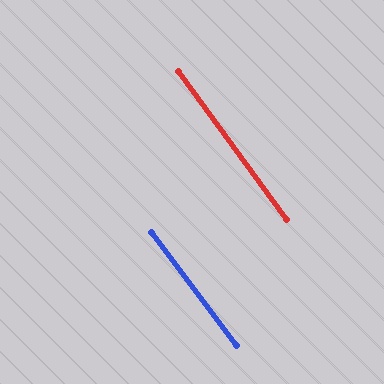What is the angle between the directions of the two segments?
Approximately 1 degree.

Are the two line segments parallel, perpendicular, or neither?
Parallel — their directions differ by only 0.8°.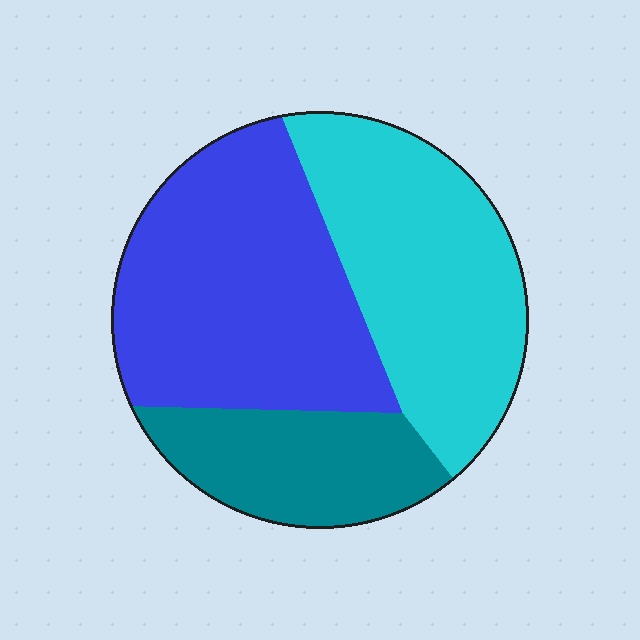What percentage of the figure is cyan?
Cyan takes up about three eighths (3/8) of the figure.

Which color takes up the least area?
Teal, at roughly 20%.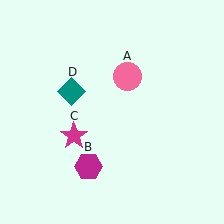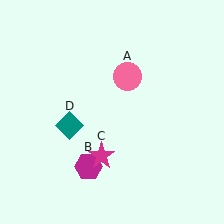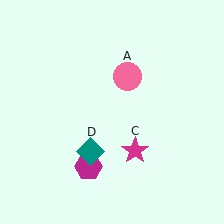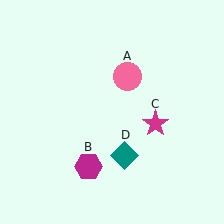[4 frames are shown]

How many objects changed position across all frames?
2 objects changed position: magenta star (object C), teal diamond (object D).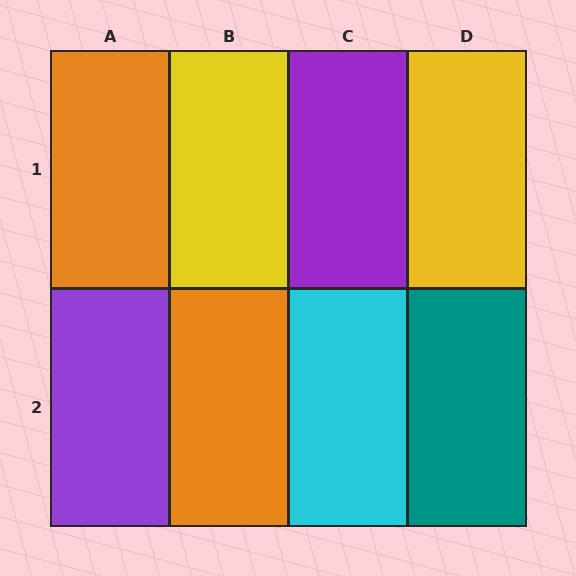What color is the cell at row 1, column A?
Orange.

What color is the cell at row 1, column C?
Purple.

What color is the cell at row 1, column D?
Yellow.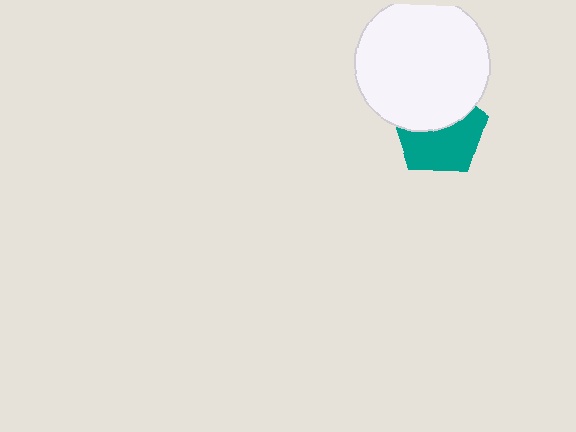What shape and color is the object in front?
The object in front is a white circle.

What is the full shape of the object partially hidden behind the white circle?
The partially hidden object is a teal pentagon.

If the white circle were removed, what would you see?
You would see the complete teal pentagon.